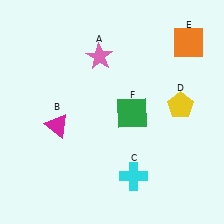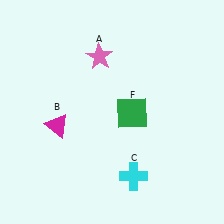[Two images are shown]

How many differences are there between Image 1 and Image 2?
There are 2 differences between the two images.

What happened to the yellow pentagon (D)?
The yellow pentagon (D) was removed in Image 2. It was in the top-right area of Image 1.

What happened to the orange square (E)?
The orange square (E) was removed in Image 2. It was in the top-right area of Image 1.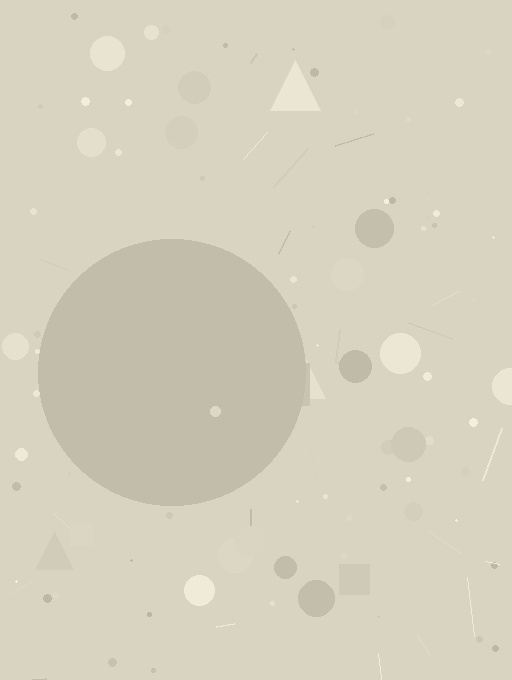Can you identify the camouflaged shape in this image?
The camouflaged shape is a circle.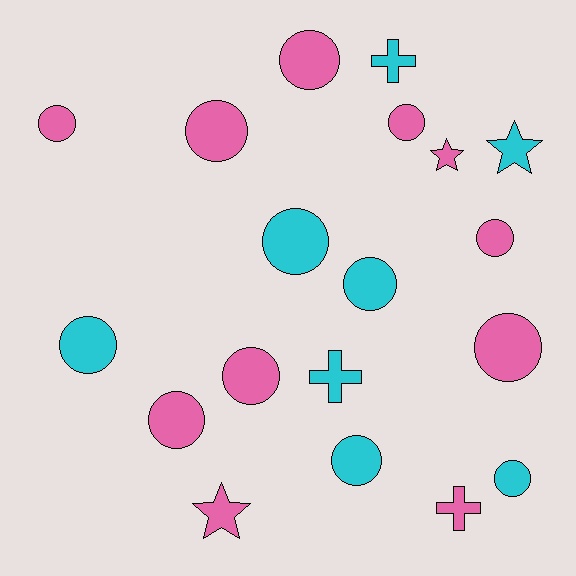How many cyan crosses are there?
There are 2 cyan crosses.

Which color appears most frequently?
Pink, with 11 objects.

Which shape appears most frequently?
Circle, with 13 objects.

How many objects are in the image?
There are 19 objects.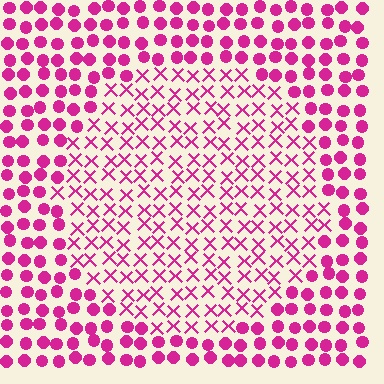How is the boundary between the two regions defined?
The boundary is defined by a change in element shape: X marks inside vs. circles outside. All elements share the same color and spacing.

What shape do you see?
I see a circle.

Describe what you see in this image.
The image is filled with small magenta elements arranged in a uniform grid. A circle-shaped region contains X marks, while the surrounding area contains circles. The boundary is defined purely by the change in element shape.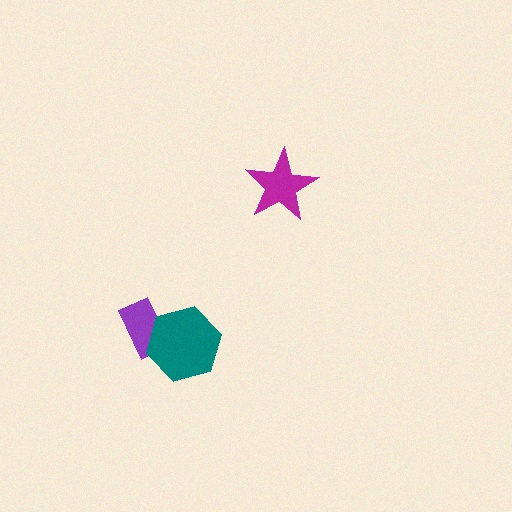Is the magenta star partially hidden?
No, no other shape covers it.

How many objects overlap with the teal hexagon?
1 object overlaps with the teal hexagon.